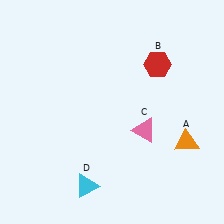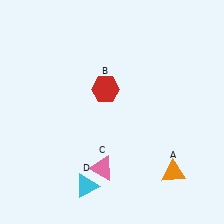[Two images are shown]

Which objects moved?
The objects that moved are: the orange triangle (A), the red hexagon (B), the pink triangle (C).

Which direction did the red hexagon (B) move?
The red hexagon (B) moved left.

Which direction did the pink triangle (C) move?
The pink triangle (C) moved left.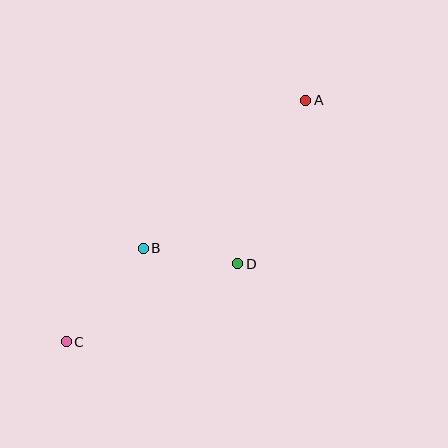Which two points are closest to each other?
Points B and D are closest to each other.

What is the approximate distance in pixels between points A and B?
The distance between A and B is approximately 220 pixels.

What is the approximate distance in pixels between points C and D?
The distance between C and D is approximately 189 pixels.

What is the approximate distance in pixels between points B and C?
The distance between B and C is approximately 121 pixels.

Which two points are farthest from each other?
Points A and C are farthest from each other.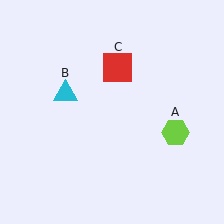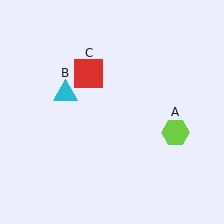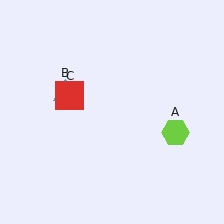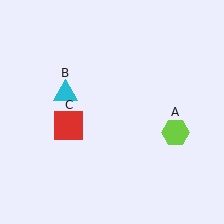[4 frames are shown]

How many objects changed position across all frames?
1 object changed position: red square (object C).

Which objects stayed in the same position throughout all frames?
Lime hexagon (object A) and cyan triangle (object B) remained stationary.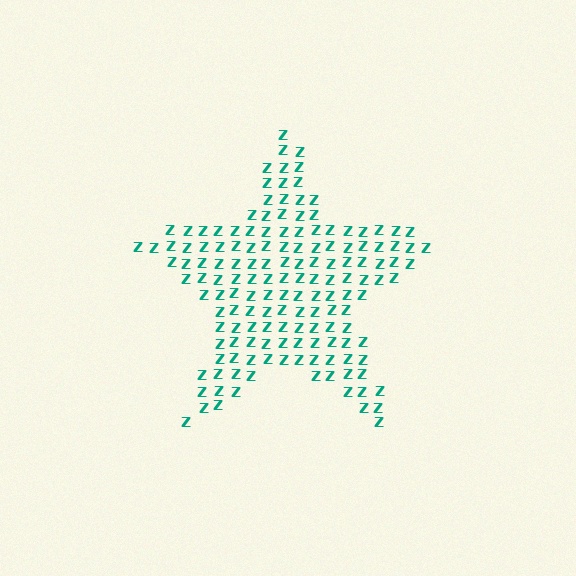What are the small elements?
The small elements are letter Z's.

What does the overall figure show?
The overall figure shows a star.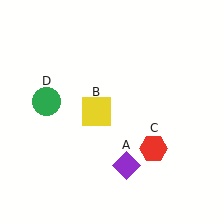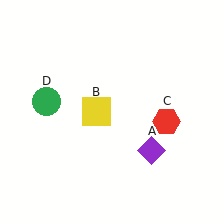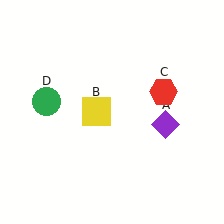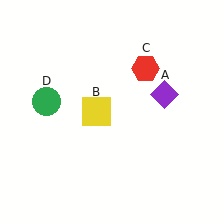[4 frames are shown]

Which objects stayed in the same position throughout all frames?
Yellow square (object B) and green circle (object D) remained stationary.